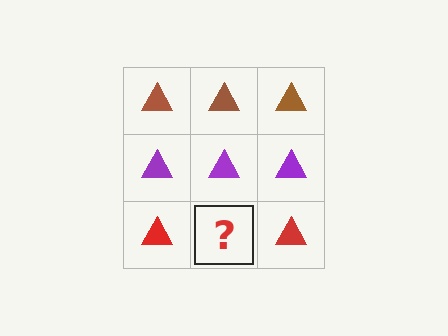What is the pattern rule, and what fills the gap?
The rule is that each row has a consistent color. The gap should be filled with a red triangle.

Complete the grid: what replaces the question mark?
The question mark should be replaced with a red triangle.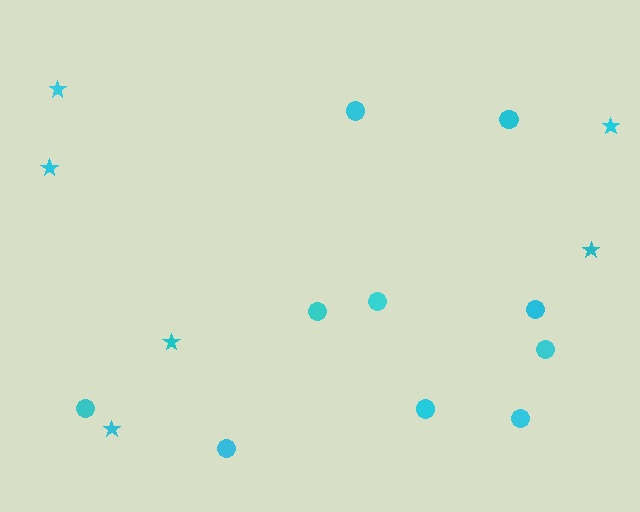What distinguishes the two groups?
There are 2 groups: one group of stars (6) and one group of circles (10).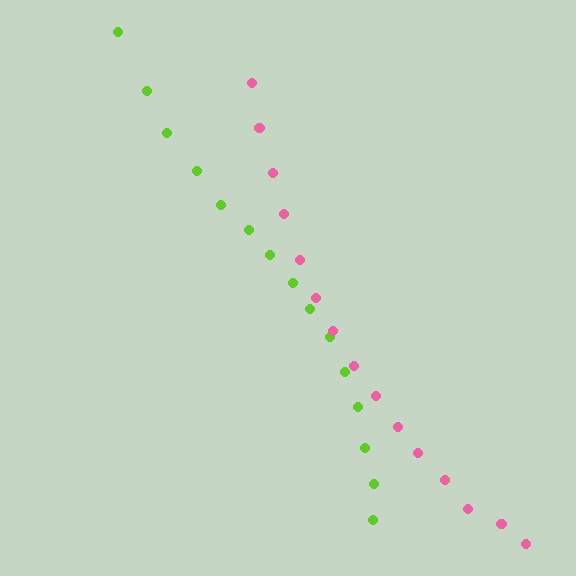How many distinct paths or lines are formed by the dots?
There are 2 distinct paths.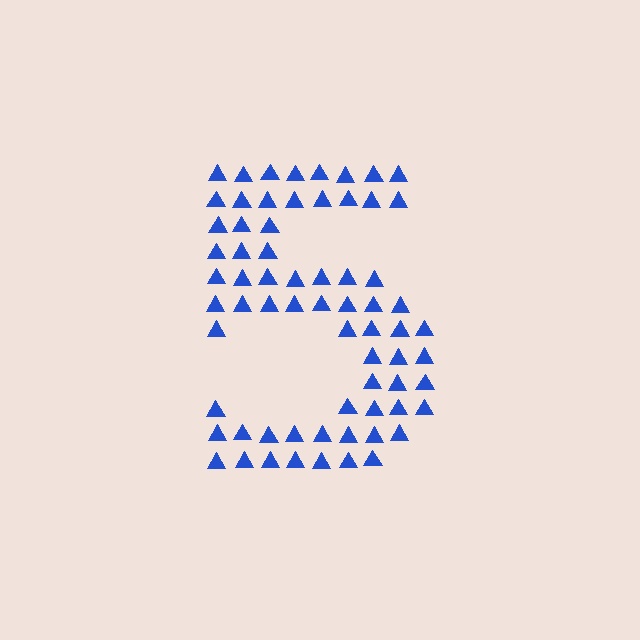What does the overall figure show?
The overall figure shows the digit 5.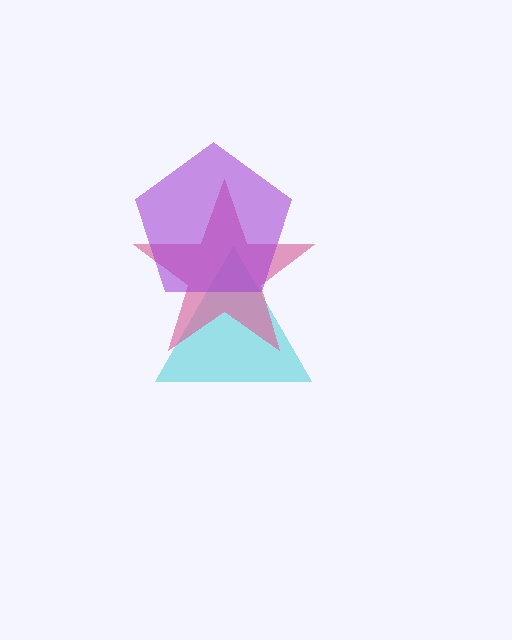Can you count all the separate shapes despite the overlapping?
Yes, there are 3 separate shapes.